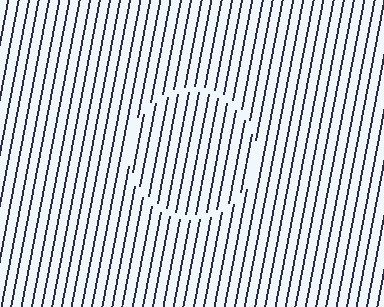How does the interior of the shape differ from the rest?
The interior of the shape contains the same grating, shifted by half a period — the contour is defined by the phase discontinuity where line-ends from the inner and outer gratings abut.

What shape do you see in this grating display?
An illusory circle. The interior of the shape contains the same grating, shifted by half a period — the contour is defined by the phase discontinuity where line-ends from the inner and outer gratings abut.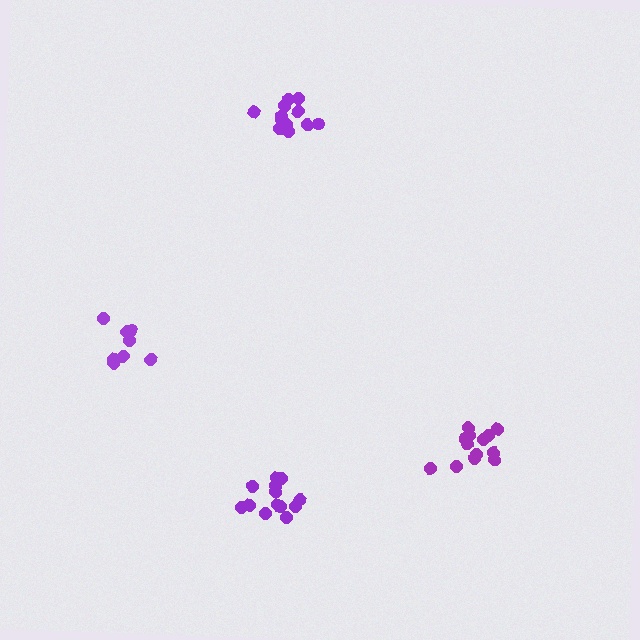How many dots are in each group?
Group 1: 12 dots, Group 2: 14 dots, Group 3: 13 dots, Group 4: 8 dots (47 total).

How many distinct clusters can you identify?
There are 4 distinct clusters.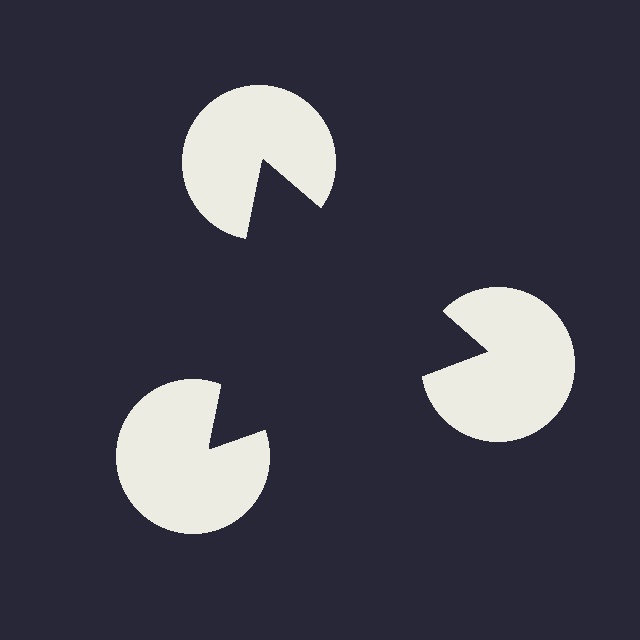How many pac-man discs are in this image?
There are 3 — one at each vertex of the illusory triangle.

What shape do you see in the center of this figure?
An illusory triangle — its edges are inferred from the aligned wedge cuts in the pac-man discs, not physically drawn.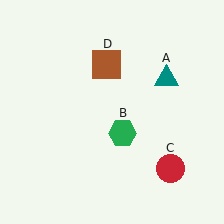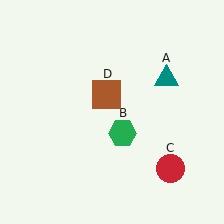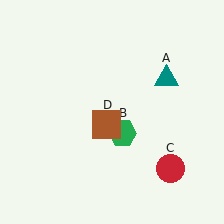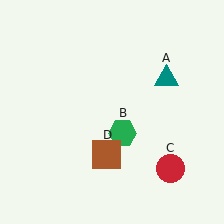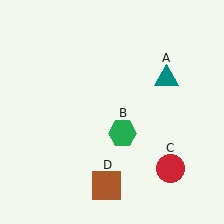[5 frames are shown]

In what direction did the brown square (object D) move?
The brown square (object D) moved down.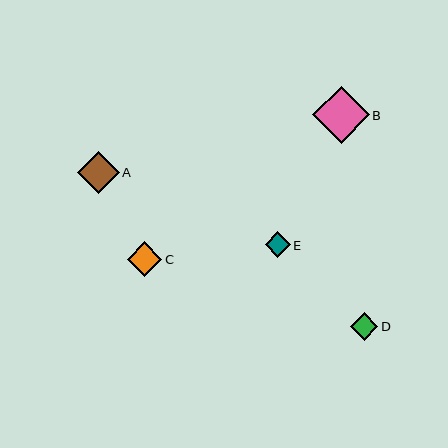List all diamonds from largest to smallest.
From largest to smallest: B, A, C, D, E.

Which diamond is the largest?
Diamond B is the largest with a size of approximately 57 pixels.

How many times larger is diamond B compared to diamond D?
Diamond B is approximately 2.1 times the size of diamond D.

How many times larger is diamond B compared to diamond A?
Diamond B is approximately 1.4 times the size of diamond A.